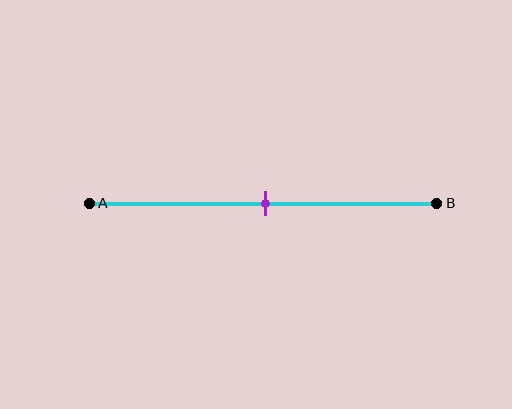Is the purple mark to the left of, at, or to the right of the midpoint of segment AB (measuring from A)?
The purple mark is approximately at the midpoint of segment AB.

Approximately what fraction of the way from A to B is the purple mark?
The purple mark is approximately 50% of the way from A to B.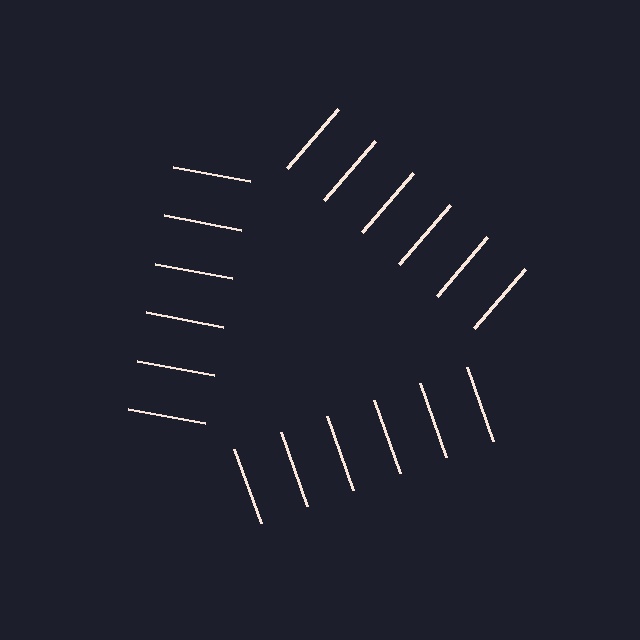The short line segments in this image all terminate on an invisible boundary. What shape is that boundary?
An illusory triangle — the line segments terminate on its edges but no continuous stroke is drawn.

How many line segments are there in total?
18 — 6 along each of the 3 edges.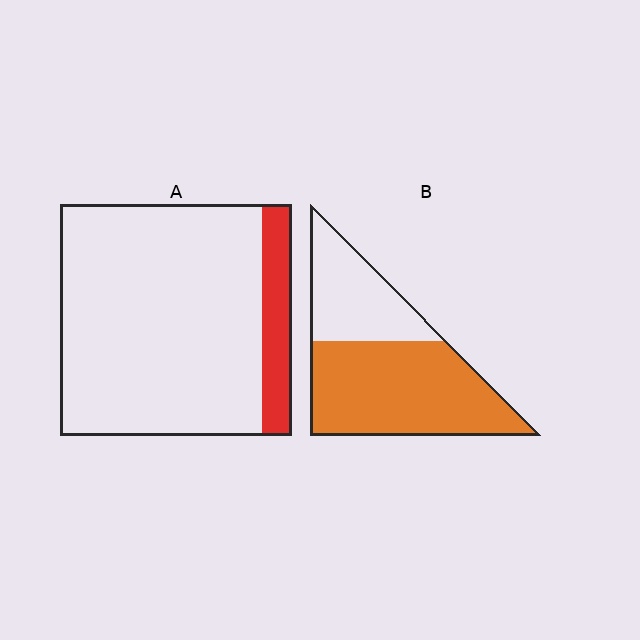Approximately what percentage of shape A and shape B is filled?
A is approximately 15% and B is approximately 65%.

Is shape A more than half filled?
No.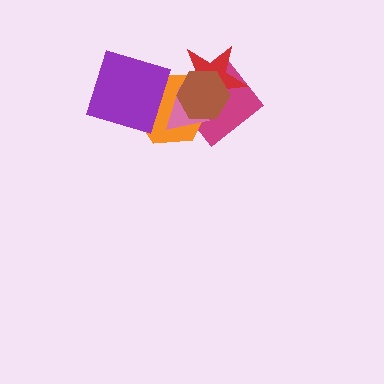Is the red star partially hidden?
Yes, it is partially covered by another shape.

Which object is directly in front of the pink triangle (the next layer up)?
The purple diamond is directly in front of the pink triangle.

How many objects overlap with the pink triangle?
5 objects overlap with the pink triangle.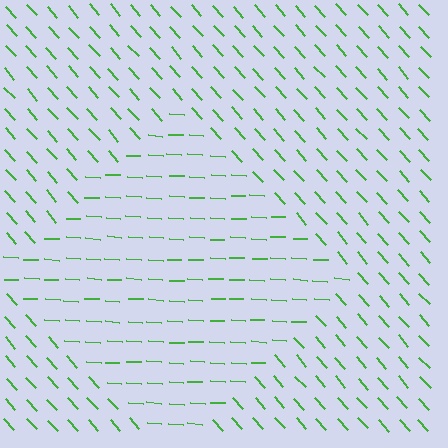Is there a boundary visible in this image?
Yes, there is a texture boundary formed by a change in line orientation.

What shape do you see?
I see a diamond.